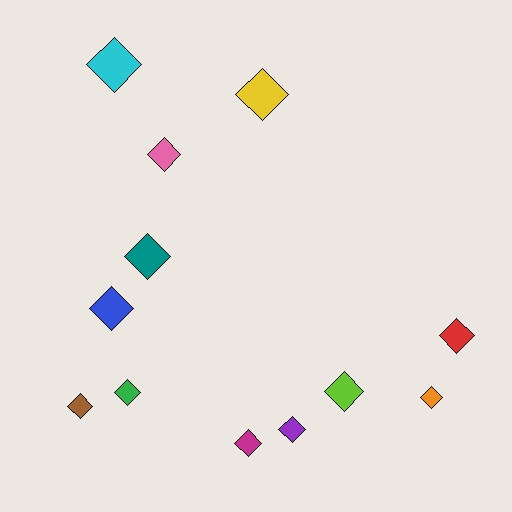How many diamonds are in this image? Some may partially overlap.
There are 12 diamonds.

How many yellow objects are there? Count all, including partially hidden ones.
There is 1 yellow object.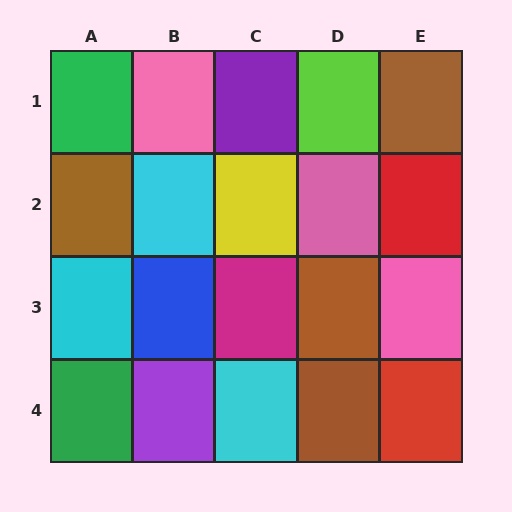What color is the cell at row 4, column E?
Red.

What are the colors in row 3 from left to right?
Cyan, blue, magenta, brown, pink.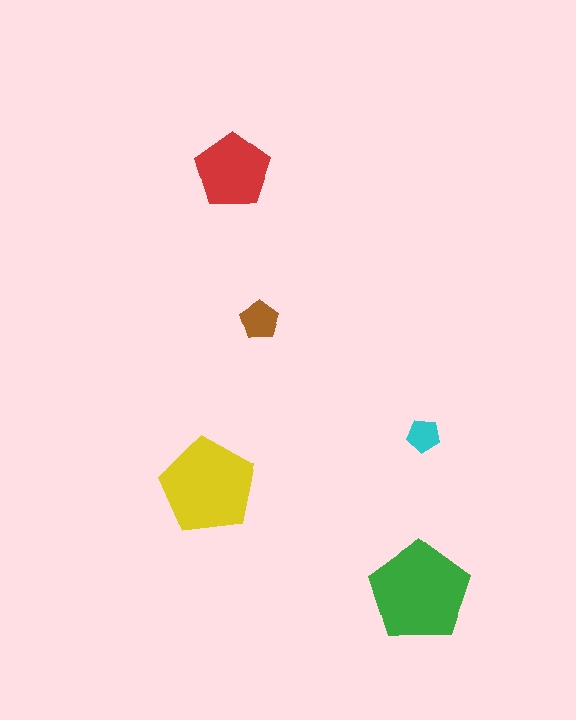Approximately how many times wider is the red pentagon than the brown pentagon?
About 2 times wider.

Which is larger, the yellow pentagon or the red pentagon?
The yellow one.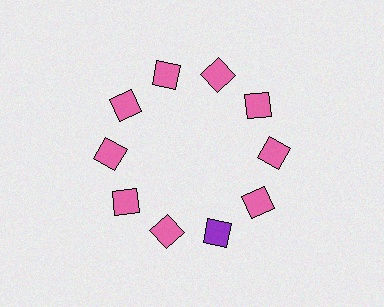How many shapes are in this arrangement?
There are 10 shapes arranged in a ring pattern.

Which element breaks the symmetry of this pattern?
The purple square at roughly the 5 o'clock position breaks the symmetry. All other shapes are pink squares.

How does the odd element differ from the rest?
It has a different color: purple instead of pink.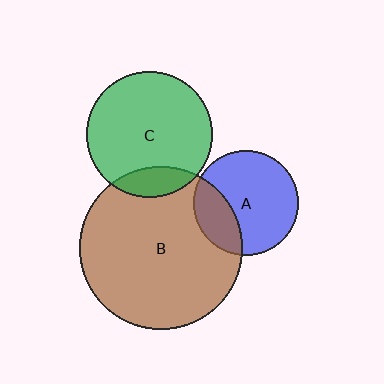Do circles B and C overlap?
Yes.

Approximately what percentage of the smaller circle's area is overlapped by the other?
Approximately 15%.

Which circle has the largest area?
Circle B (brown).